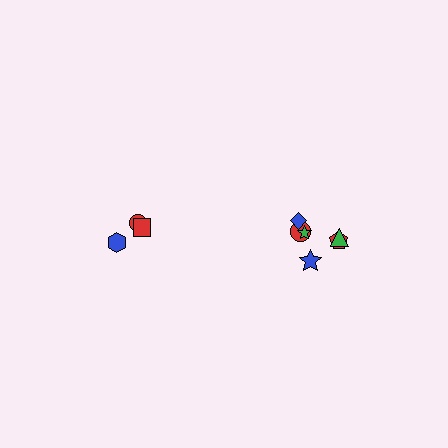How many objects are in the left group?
There are 3 objects.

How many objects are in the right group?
There are 6 objects.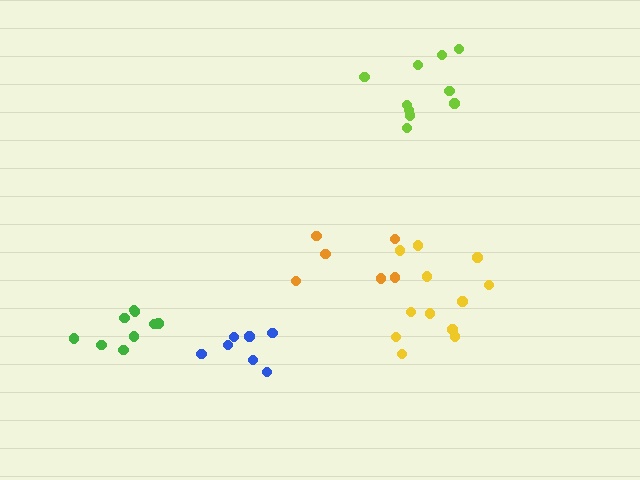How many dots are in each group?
Group 1: 7 dots, Group 2: 10 dots, Group 3: 6 dots, Group 4: 12 dots, Group 5: 9 dots (44 total).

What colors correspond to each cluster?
The clusters are colored: blue, lime, orange, yellow, green.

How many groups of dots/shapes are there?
There are 5 groups.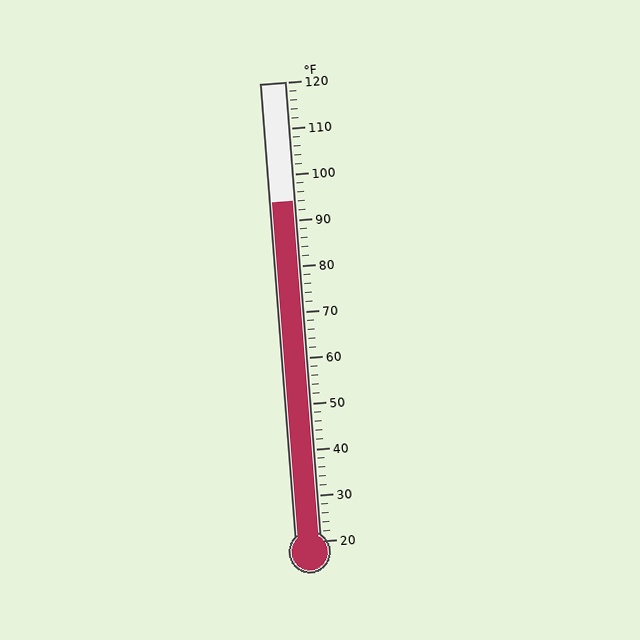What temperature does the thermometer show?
The thermometer shows approximately 94°F.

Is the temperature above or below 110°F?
The temperature is below 110°F.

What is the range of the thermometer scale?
The thermometer scale ranges from 20°F to 120°F.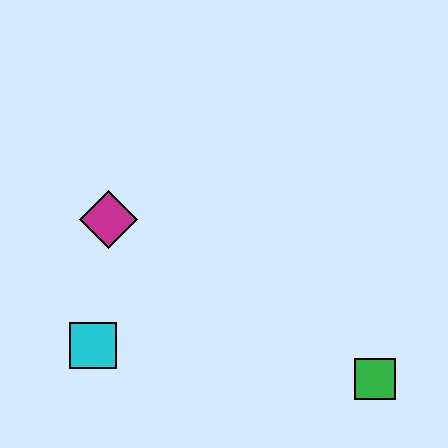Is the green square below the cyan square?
Yes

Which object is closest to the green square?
The cyan square is closest to the green square.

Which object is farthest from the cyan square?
The green square is farthest from the cyan square.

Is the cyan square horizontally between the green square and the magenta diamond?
No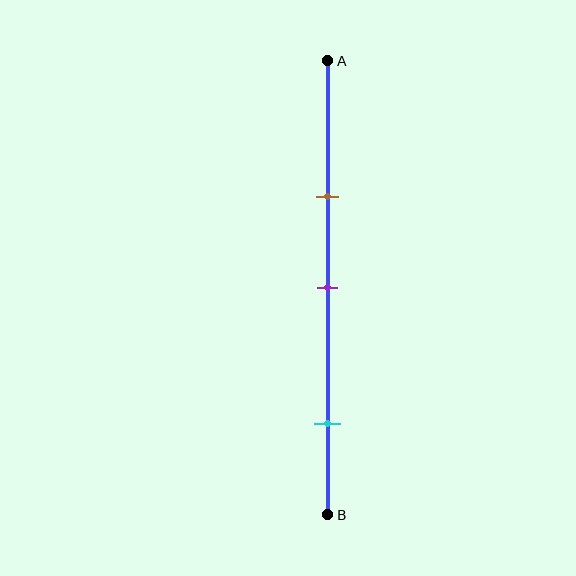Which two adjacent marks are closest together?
The brown and purple marks are the closest adjacent pair.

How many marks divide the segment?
There are 3 marks dividing the segment.